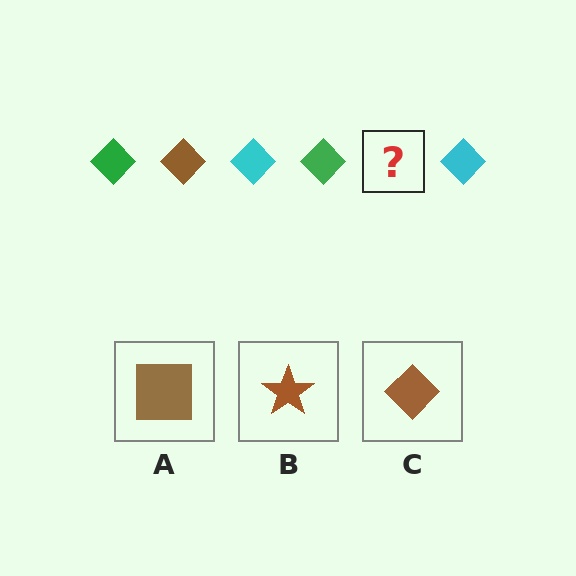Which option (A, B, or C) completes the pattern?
C.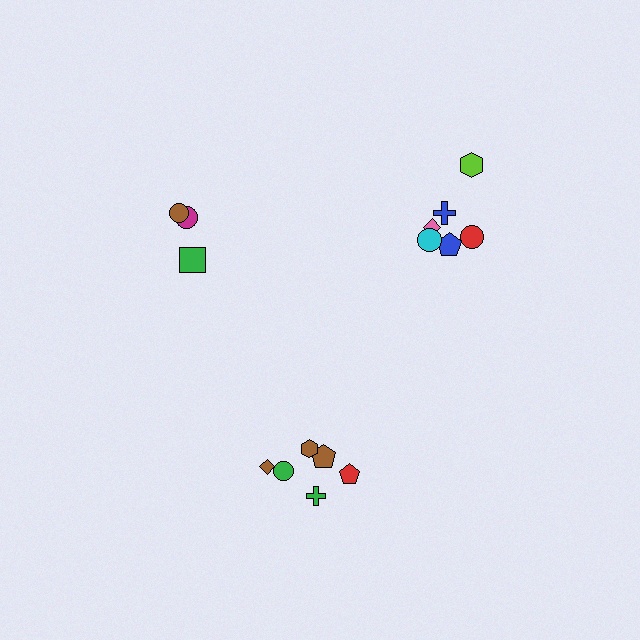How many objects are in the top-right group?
There are 6 objects.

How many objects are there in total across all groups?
There are 15 objects.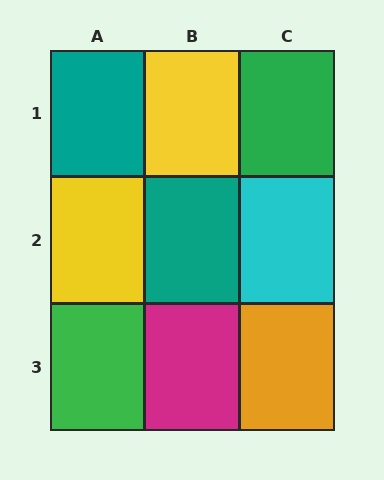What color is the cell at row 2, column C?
Cyan.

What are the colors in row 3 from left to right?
Green, magenta, orange.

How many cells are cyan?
1 cell is cyan.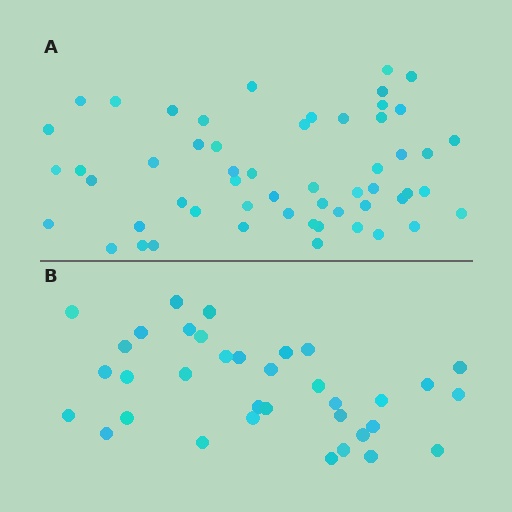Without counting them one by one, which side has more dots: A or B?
Region A (the top region) has more dots.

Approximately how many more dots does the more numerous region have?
Region A has approximately 20 more dots than region B.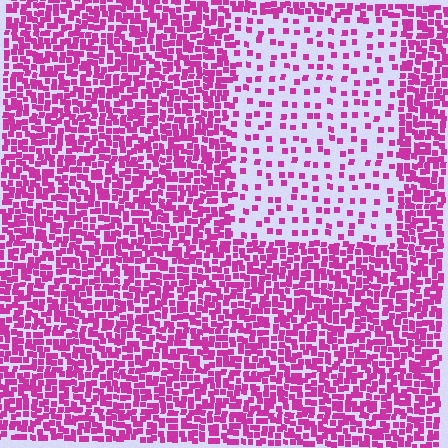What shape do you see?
I see a rectangle.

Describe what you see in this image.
The image contains small magenta elements arranged at two different densities. A rectangle-shaped region is visible where the elements are less densely packed than the surrounding area.